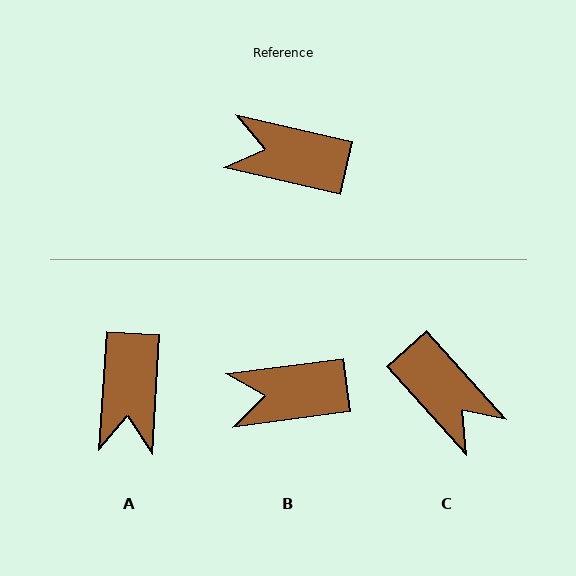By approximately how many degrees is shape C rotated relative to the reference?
Approximately 145 degrees counter-clockwise.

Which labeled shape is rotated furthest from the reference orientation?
C, about 145 degrees away.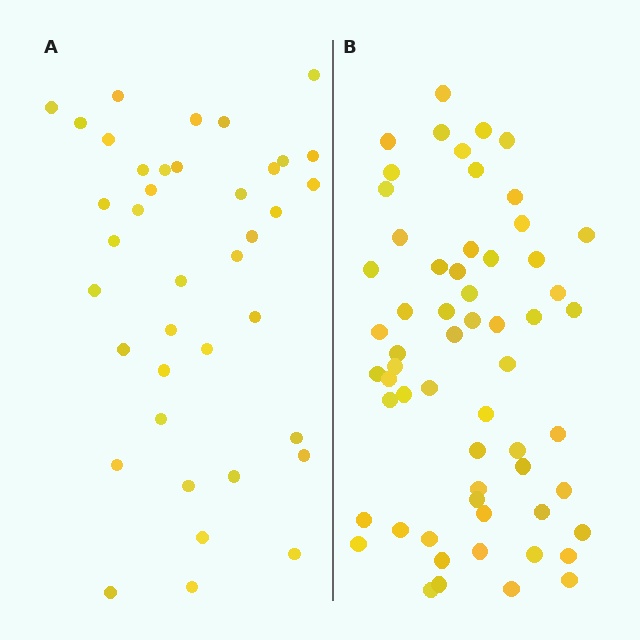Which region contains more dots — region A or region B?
Region B (the right region) has more dots.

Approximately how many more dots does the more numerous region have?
Region B has approximately 20 more dots than region A.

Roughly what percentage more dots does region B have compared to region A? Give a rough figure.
About 55% more.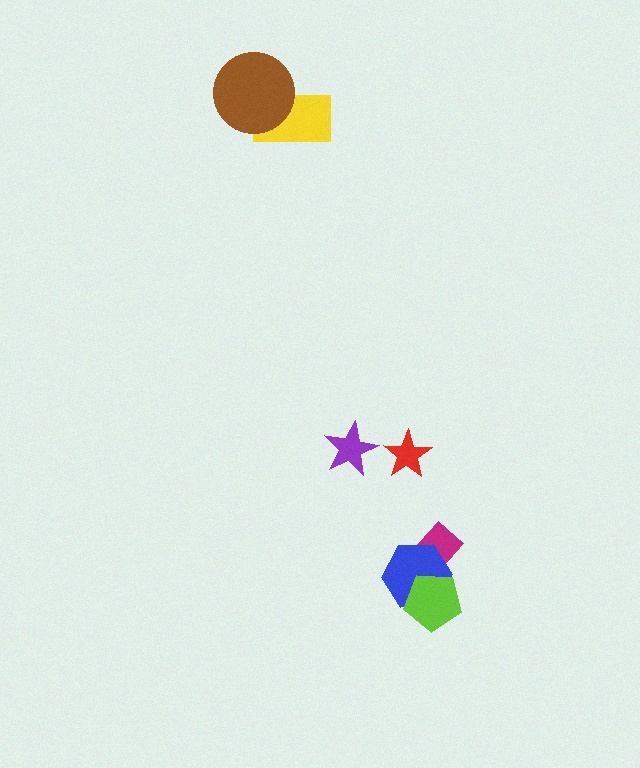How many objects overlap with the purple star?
0 objects overlap with the purple star.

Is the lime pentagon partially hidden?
No, no other shape covers it.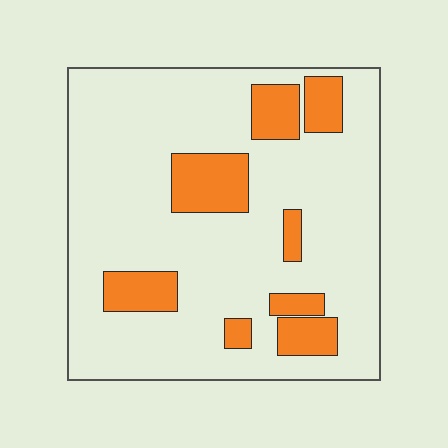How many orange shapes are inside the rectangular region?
8.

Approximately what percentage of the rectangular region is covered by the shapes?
Approximately 20%.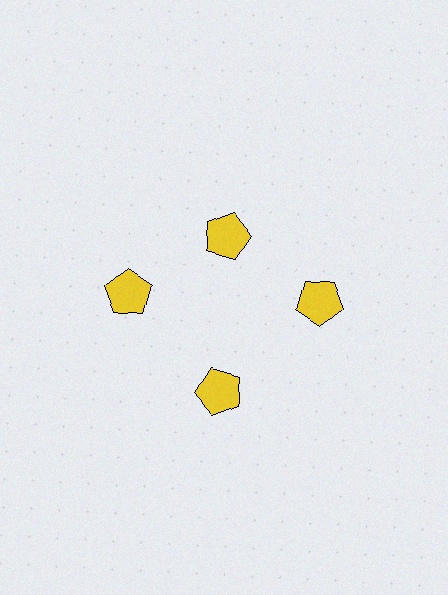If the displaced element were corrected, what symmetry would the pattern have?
It would have 4-fold rotational symmetry — the pattern would map onto itself every 90 degrees.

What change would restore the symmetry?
The symmetry would be restored by moving it outward, back onto the ring so that all 4 pentagons sit at equal angles and equal distance from the center.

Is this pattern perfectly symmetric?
No. The 4 yellow pentagons are arranged in a ring, but one element near the 12 o'clock position is pulled inward toward the center, breaking the 4-fold rotational symmetry.